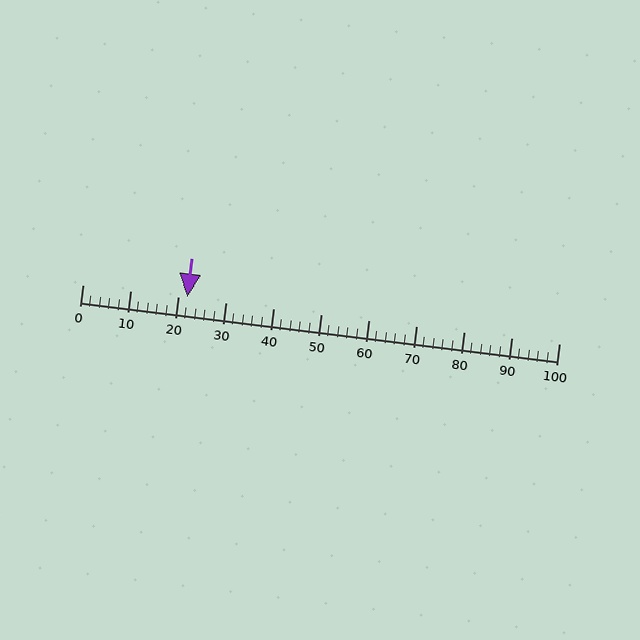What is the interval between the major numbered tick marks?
The major tick marks are spaced 10 units apart.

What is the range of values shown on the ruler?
The ruler shows values from 0 to 100.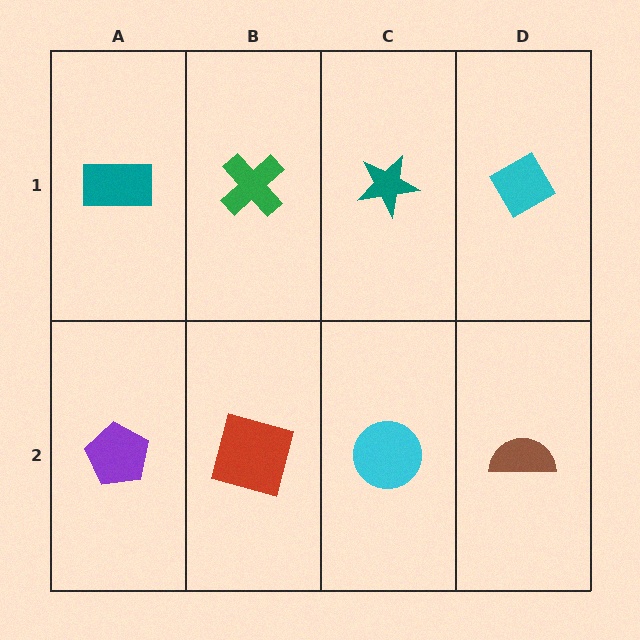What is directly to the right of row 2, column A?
A red square.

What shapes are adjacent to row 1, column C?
A cyan circle (row 2, column C), a green cross (row 1, column B), a cyan diamond (row 1, column D).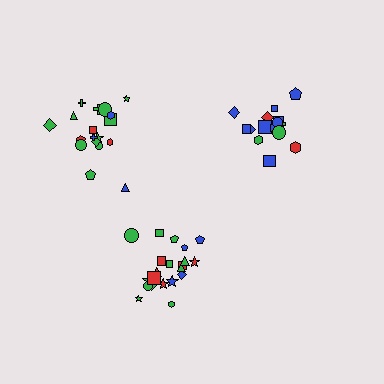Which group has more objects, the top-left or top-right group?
The top-left group.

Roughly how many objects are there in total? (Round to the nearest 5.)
Roughly 55 objects in total.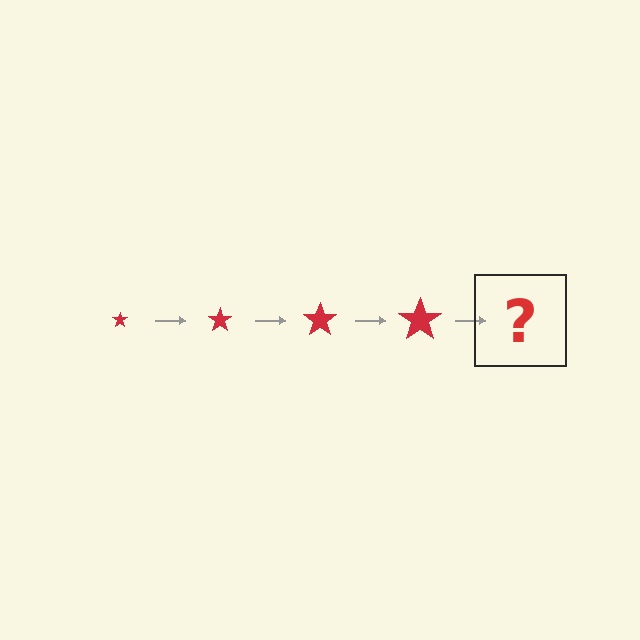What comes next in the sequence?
The next element should be a red star, larger than the previous one.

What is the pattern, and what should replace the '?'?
The pattern is that the star gets progressively larger each step. The '?' should be a red star, larger than the previous one.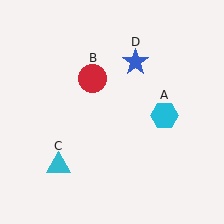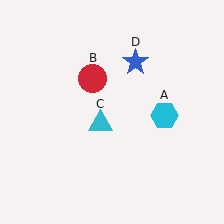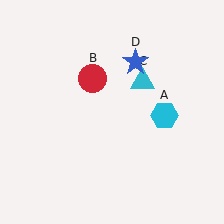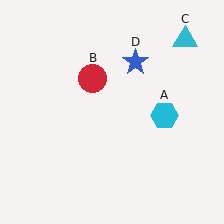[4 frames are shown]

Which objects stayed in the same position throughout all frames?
Cyan hexagon (object A) and red circle (object B) and blue star (object D) remained stationary.